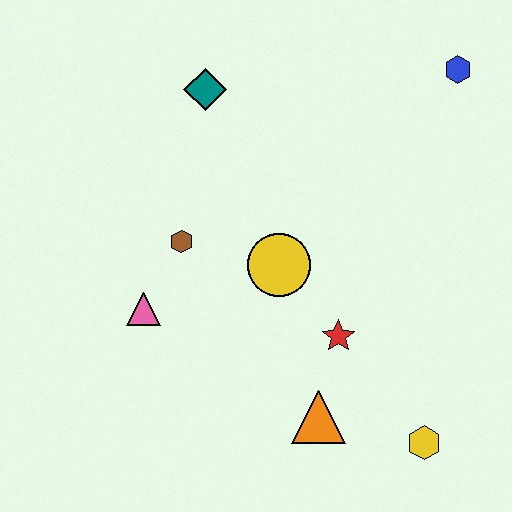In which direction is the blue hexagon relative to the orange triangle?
The blue hexagon is above the orange triangle.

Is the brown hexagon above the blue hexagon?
No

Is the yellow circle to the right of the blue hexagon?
No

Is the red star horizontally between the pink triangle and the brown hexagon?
No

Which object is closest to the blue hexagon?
The teal diamond is closest to the blue hexagon.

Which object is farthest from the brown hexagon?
The blue hexagon is farthest from the brown hexagon.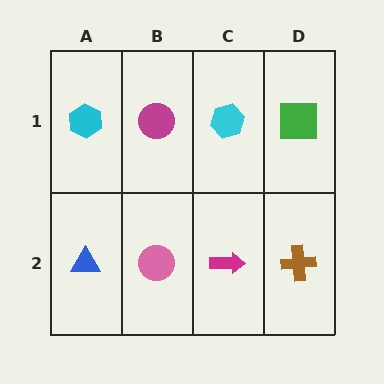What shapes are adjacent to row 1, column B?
A pink circle (row 2, column B), a cyan hexagon (row 1, column A), a cyan hexagon (row 1, column C).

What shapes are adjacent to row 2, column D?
A green square (row 1, column D), a magenta arrow (row 2, column C).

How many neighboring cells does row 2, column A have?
2.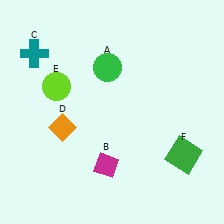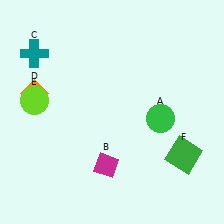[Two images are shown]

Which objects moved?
The objects that moved are: the green circle (A), the orange diamond (D), the lime circle (E).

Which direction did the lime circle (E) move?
The lime circle (E) moved left.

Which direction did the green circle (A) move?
The green circle (A) moved right.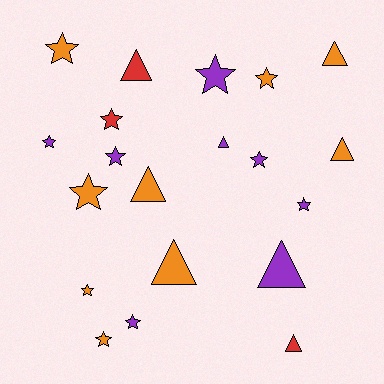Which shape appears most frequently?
Star, with 12 objects.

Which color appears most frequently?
Orange, with 9 objects.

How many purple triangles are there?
There are 2 purple triangles.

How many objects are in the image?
There are 20 objects.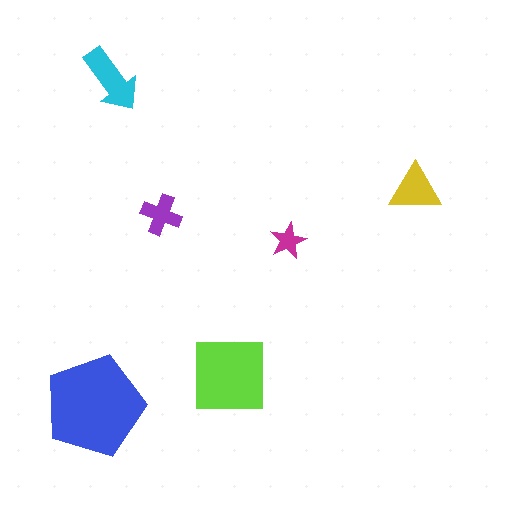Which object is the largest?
The blue pentagon.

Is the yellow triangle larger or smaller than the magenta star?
Larger.